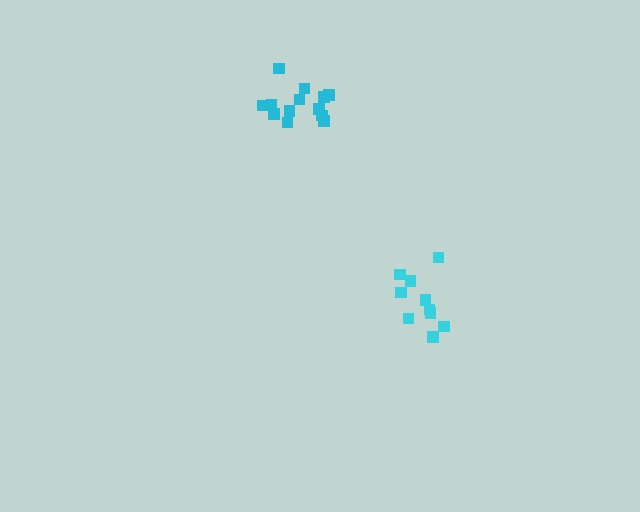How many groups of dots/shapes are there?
There are 2 groups.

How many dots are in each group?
Group 1: 13 dots, Group 2: 10 dots (23 total).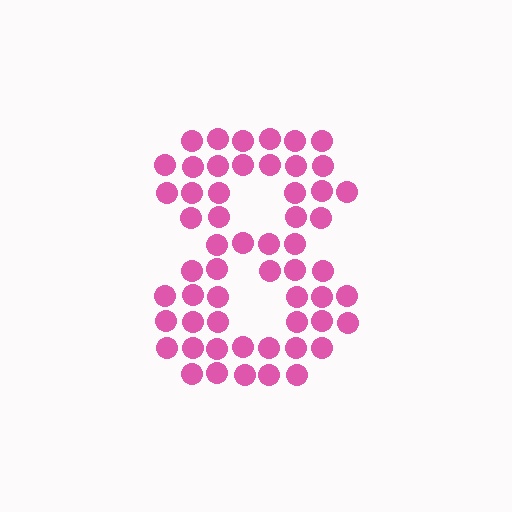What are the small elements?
The small elements are circles.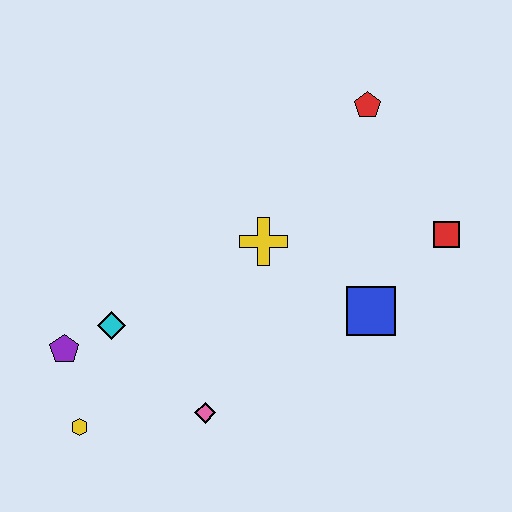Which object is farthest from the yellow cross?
The yellow hexagon is farthest from the yellow cross.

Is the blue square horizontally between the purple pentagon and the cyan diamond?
No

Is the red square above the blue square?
Yes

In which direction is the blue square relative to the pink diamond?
The blue square is to the right of the pink diamond.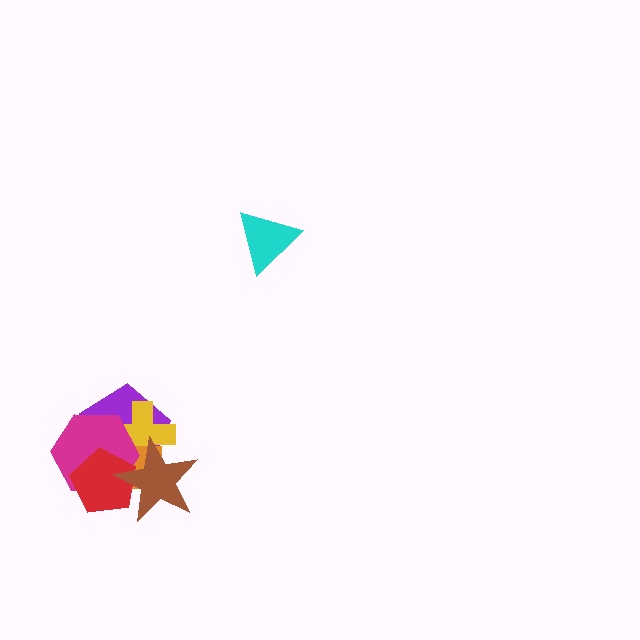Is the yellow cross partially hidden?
Yes, it is partially covered by another shape.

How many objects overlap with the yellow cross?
5 objects overlap with the yellow cross.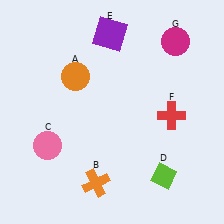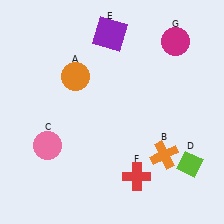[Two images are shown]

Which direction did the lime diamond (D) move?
The lime diamond (D) moved right.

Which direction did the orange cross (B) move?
The orange cross (B) moved right.